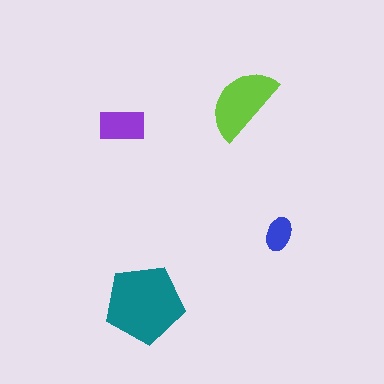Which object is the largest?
The teal pentagon.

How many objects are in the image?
There are 4 objects in the image.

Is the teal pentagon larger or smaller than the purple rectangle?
Larger.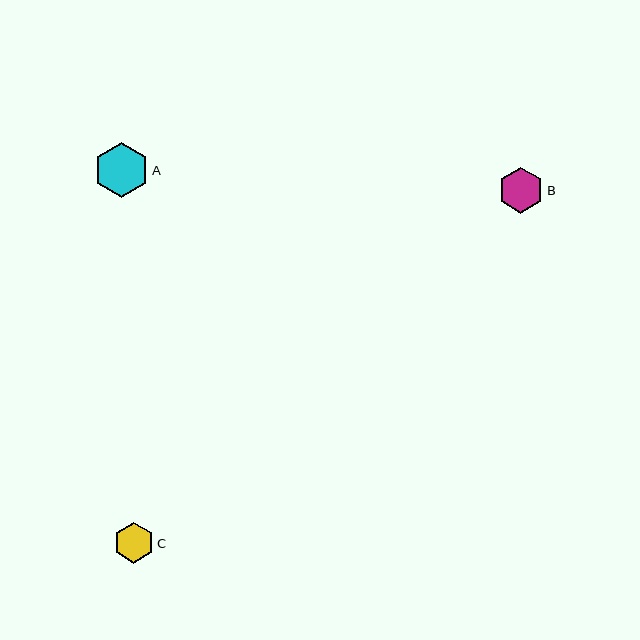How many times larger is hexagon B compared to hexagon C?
Hexagon B is approximately 1.1 times the size of hexagon C.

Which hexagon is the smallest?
Hexagon C is the smallest with a size of approximately 41 pixels.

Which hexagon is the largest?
Hexagon A is the largest with a size of approximately 55 pixels.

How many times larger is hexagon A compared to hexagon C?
Hexagon A is approximately 1.4 times the size of hexagon C.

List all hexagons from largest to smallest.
From largest to smallest: A, B, C.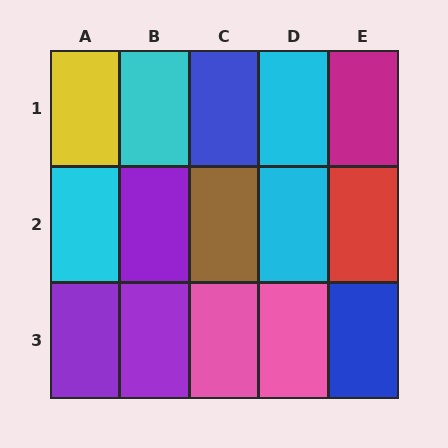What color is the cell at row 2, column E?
Red.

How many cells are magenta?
1 cell is magenta.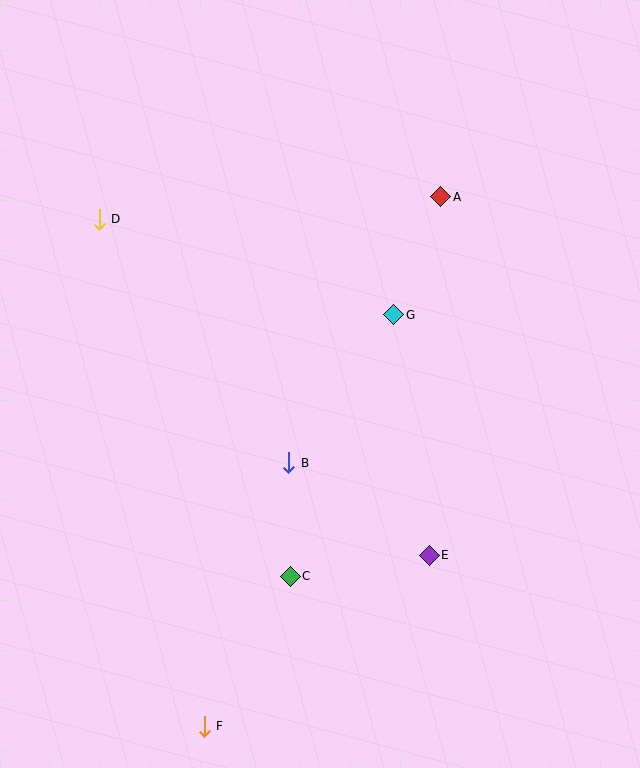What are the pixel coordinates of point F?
Point F is at (204, 726).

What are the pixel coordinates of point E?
Point E is at (429, 555).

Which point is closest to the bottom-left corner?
Point F is closest to the bottom-left corner.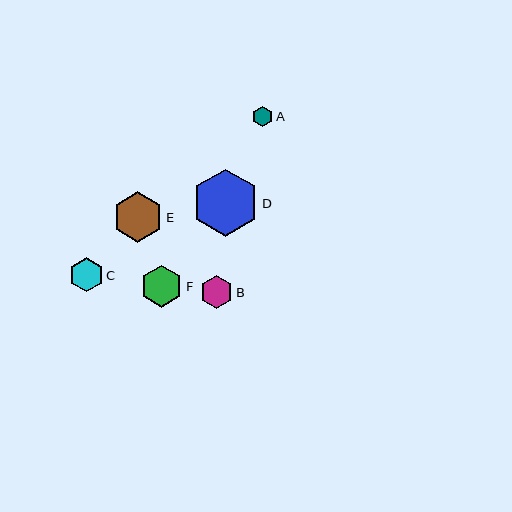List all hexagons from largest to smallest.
From largest to smallest: D, E, F, C, B, A.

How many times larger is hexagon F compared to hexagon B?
Hexagon F is approximately 1.3 times the size of hexagon B.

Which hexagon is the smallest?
Hexagon A is the smallest with a size of approximately 20 pixels.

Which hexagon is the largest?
Hexagon D is the largest with a size of approximately 67 pixels.